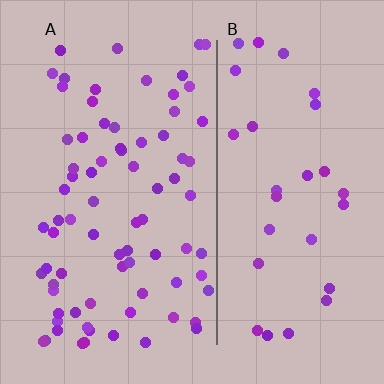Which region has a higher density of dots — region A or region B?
A (the left).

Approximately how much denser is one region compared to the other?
Approximately 2.3× — region A over region B.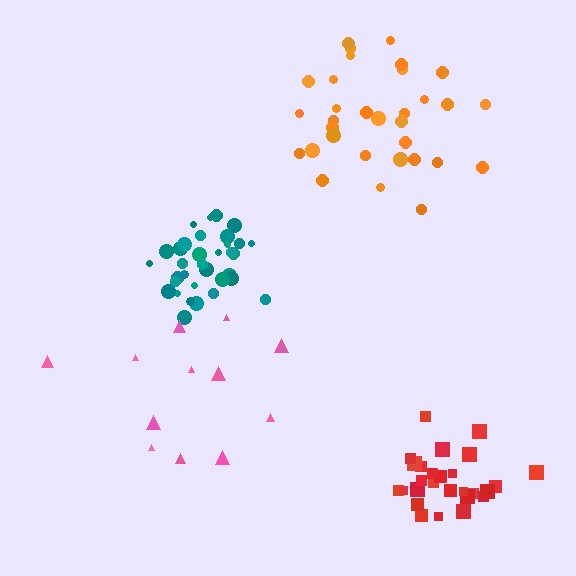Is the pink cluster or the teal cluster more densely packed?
Teal.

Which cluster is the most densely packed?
Teal.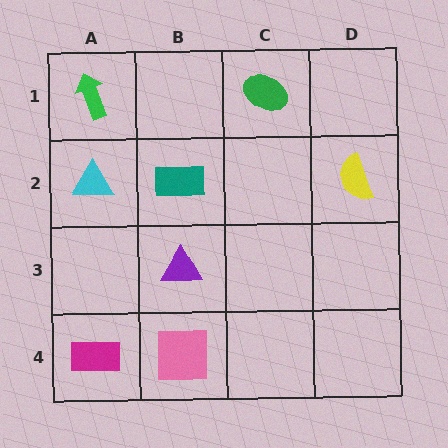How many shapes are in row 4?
2 shapes.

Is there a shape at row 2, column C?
No, that cell is empty.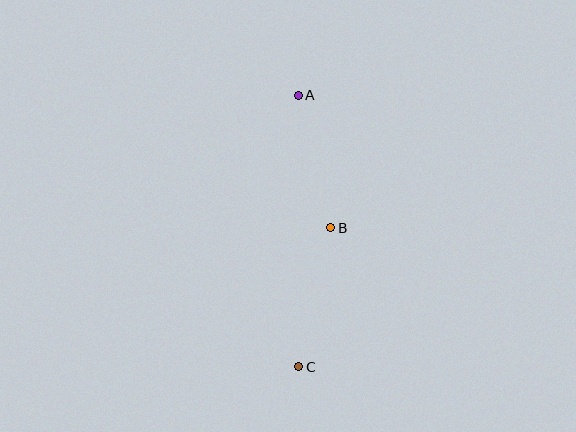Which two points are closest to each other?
Points A and B are closest to each other.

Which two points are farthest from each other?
Points A and C are farthest from each other.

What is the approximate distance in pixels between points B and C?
The distance between B and C is approximately 143 pixels.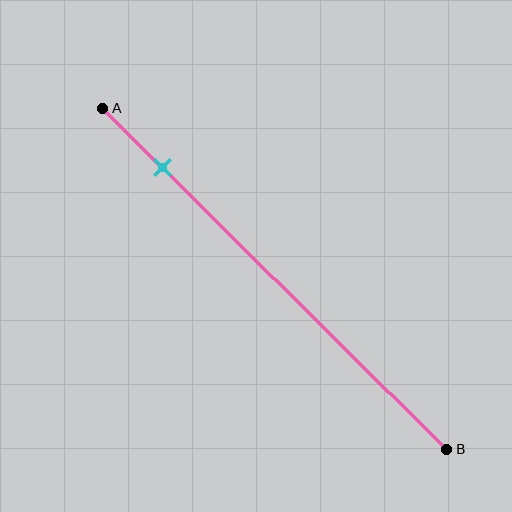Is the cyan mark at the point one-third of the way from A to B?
No, the mark is at about 15% from A, not at the 33% one-third point.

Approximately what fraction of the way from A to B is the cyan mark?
The cyan mark is approximately 15% of the way from A to B.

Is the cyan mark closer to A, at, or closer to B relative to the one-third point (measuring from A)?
The cyan mark is closer to point A than the one-third point of segment AB.